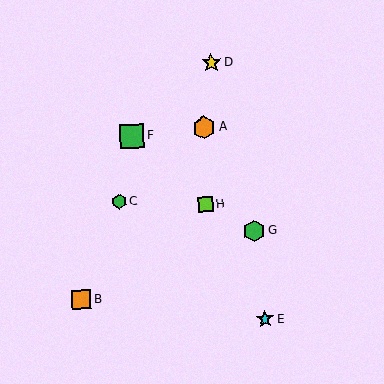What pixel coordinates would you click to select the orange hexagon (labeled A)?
Click at (204, 128) to select the orange hexagon A.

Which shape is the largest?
The green square (labeled F) is the largest.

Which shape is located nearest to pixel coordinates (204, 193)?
The lime square (labeled H) at (206, 204) is nearest to that location.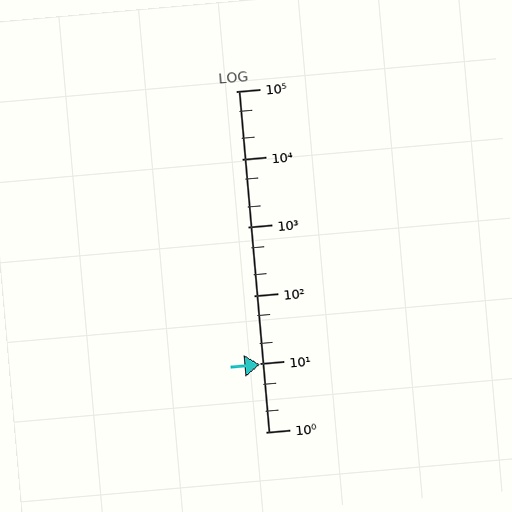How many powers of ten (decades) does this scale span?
The scale spans 5 decades, from 1 to 100000.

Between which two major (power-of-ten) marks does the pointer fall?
The pointer is between 1 and 10.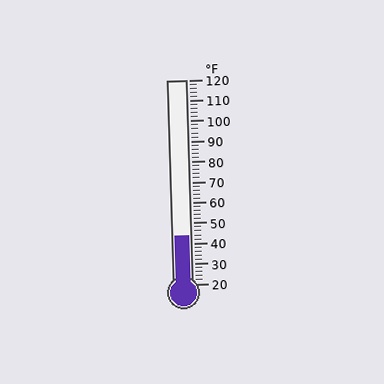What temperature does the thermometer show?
The thermometer shows approximately 44°F.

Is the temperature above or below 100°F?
The temperature is below 100°F.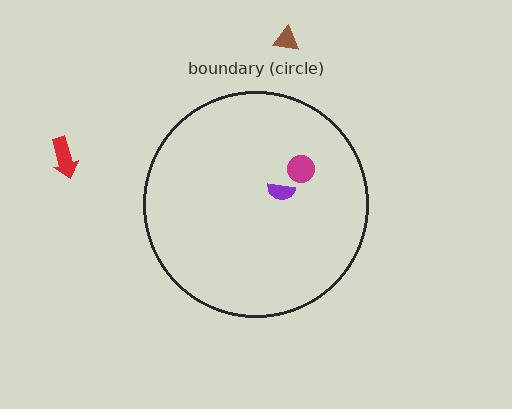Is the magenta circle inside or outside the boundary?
Inside.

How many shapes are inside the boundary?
2 inside, 2 outside.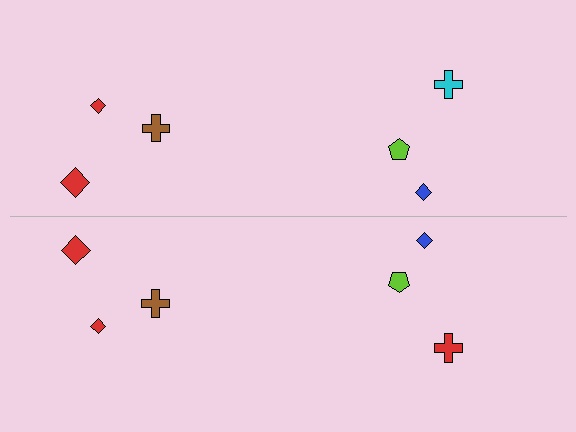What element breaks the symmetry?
The red cross on the bottom side breaks the symmetry — its mirror counterpart is cyan.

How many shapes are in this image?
There are 12 shapes in this image.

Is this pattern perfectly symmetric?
No, the pattern is not perfectly symmetric. The red cross on the bottom side breaks the symmetry — its mirror counterpart is cyan.